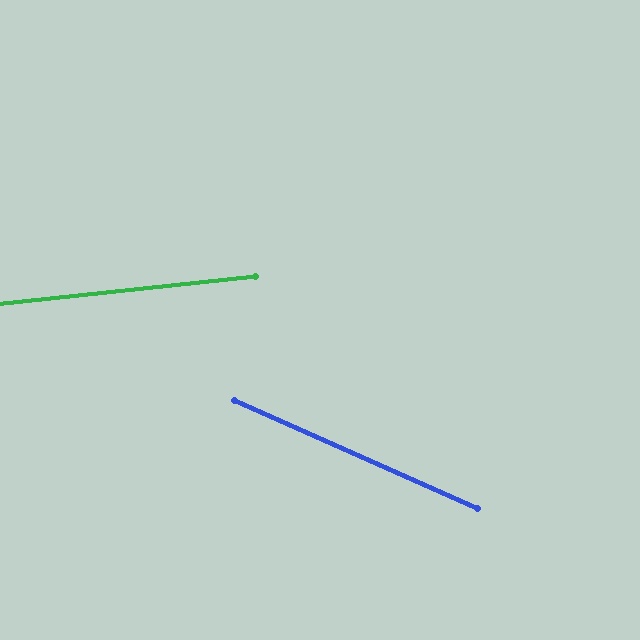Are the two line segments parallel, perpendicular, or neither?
Neither parallel nor perpendicular — they differ by about 30°.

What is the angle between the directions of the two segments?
Approximately 30 degrees.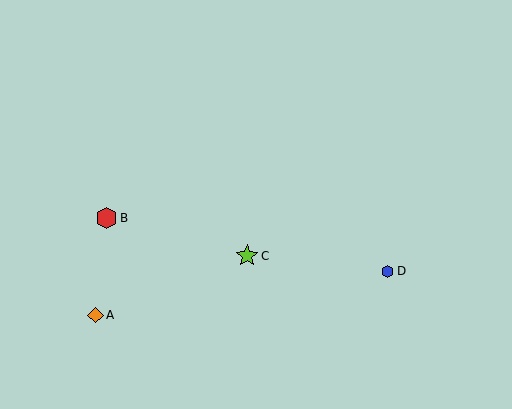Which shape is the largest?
The lime star (labeled C) is the largest.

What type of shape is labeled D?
Shape D is a blue hexagon.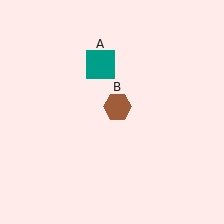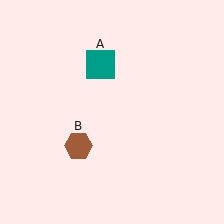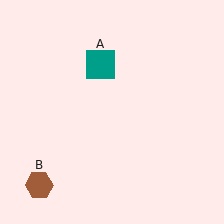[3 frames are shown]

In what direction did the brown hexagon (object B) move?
The brown hexagon (object B) moved down and to the left.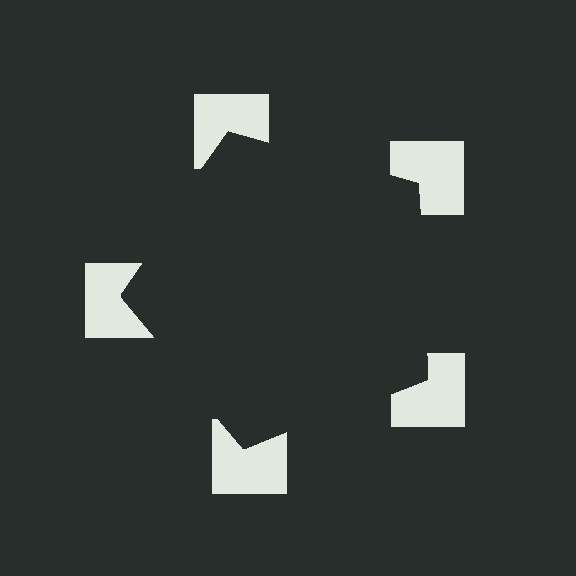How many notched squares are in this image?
There are 5 — one at each vertex of the illusory pentagon.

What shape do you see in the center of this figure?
An illusory pentagon — its edges are inferred from the aligned wedge cuts in the notched squares, not physically drawn.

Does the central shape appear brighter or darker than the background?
It typically appears slightly darker than the background, even though no actual brightness change is drawn.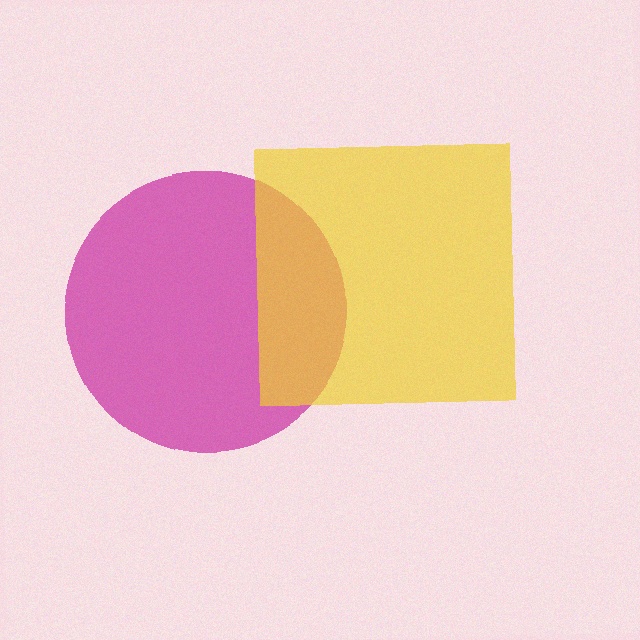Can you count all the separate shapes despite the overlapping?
Yes, there are 2 separate shapes.